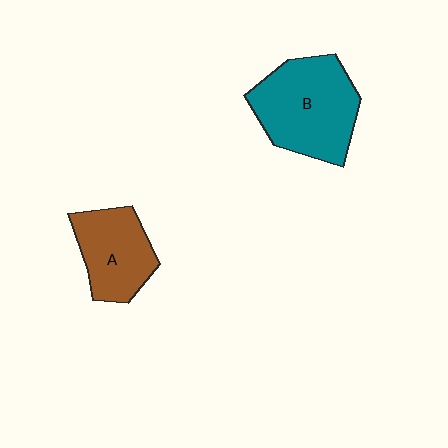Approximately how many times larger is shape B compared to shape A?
Approximately 1.5 times.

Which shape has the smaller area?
Shape A (brown).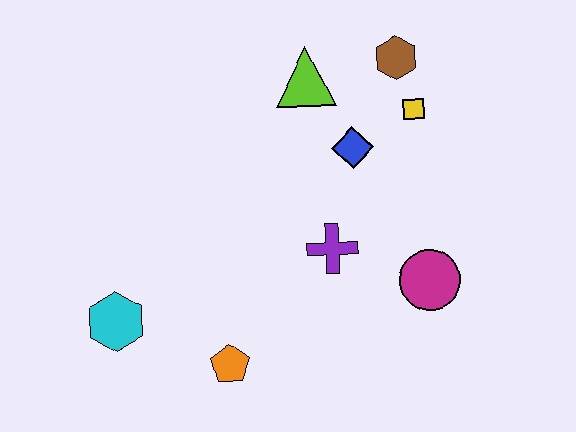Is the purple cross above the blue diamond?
No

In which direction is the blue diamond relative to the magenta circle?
The blue diamond is above the magenta circle.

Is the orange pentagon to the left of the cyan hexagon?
No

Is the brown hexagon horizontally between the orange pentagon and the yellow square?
Yes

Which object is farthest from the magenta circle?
The cyan hexagon is farthest from the magenta circle.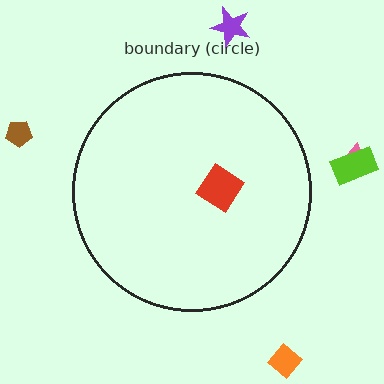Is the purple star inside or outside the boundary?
Outside.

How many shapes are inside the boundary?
1 inside, 5 outside.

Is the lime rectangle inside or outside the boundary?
Outside.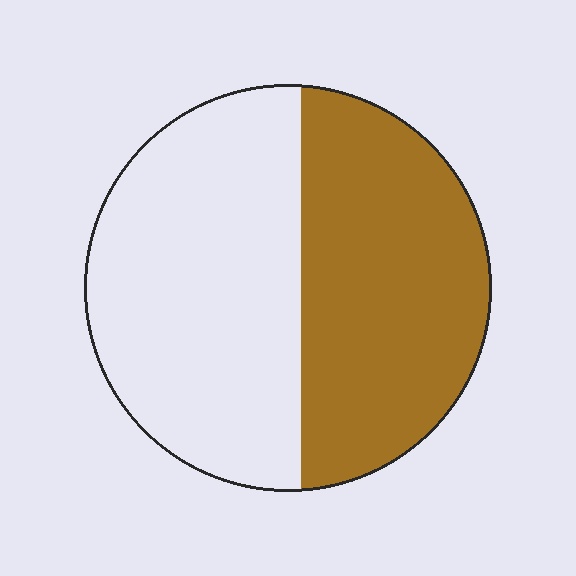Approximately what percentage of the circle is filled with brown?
Approximately 45%.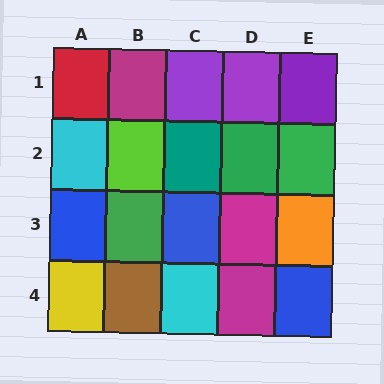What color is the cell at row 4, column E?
Blue.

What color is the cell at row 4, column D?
Magenta.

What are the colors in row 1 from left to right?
Red, magenta, purple, purple, purple.